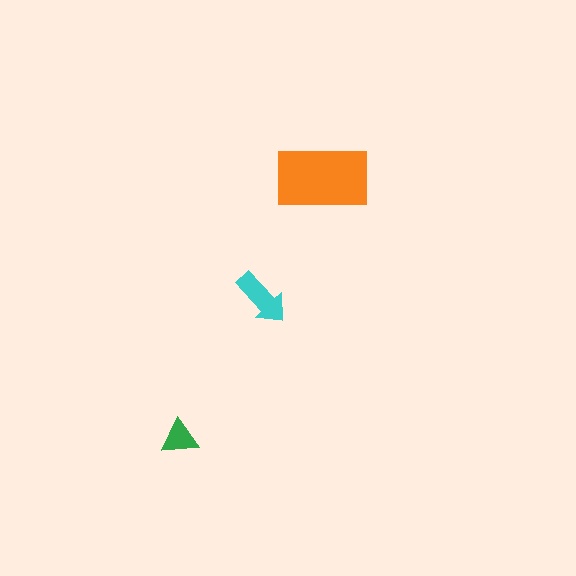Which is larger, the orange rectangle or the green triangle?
The orange rectangle.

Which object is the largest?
The orange rectangle.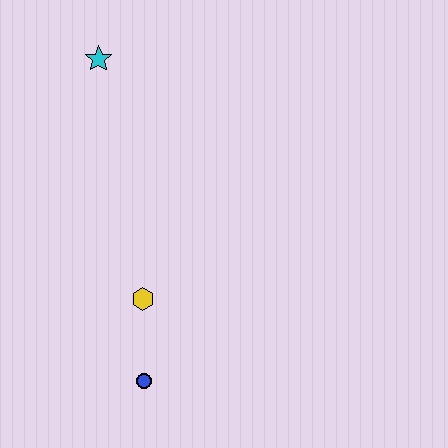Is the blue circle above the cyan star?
No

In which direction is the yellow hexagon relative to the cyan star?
The yellow hexagon is below the cyan star.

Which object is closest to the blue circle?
The yellow hexagon is closest to the blue circle.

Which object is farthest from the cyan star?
The blue circle is farthest from the cyan star.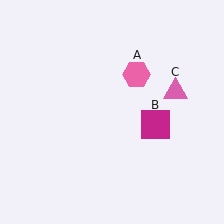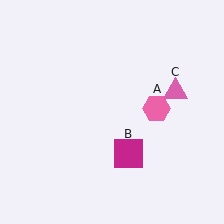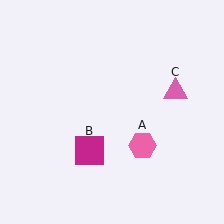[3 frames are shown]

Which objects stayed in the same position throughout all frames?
Pink triangle (object C) remained stationary.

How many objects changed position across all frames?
2 objects changed position: pink hexagon (object A), magenta square (object B).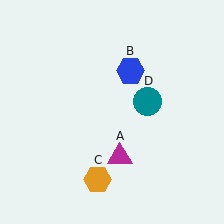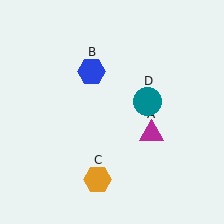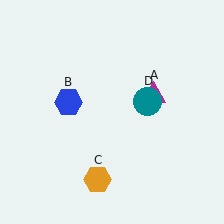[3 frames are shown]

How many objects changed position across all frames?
2 objects changed position: magenta triangle (object A), blue hexagon (object B).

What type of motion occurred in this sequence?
The magenta triangle (object A), blue hexagon (object B) rotated counterclockwise around the center of the scene.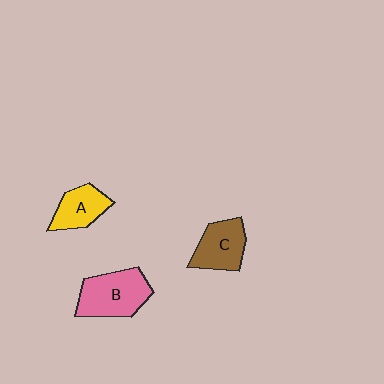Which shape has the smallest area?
Shape A (yellow).